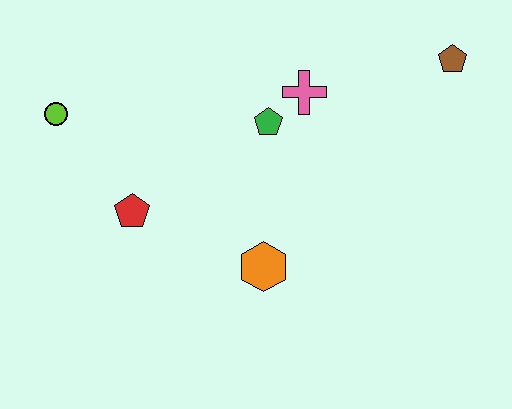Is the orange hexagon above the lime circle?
No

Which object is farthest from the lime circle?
The brown pentagon is farthest from the lime circle.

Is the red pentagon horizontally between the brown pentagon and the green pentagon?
No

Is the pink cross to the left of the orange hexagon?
No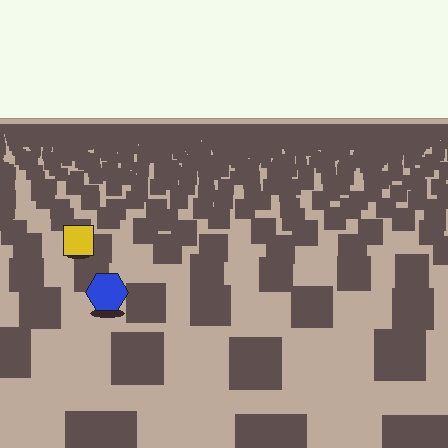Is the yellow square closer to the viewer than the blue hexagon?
No. The blue hexagon is closer — you can tell from the texture gradient: the ground texture is coarser near it.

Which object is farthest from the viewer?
The yellow square is farthest from the viewer. It appears smaller and the ground texture around it is denser.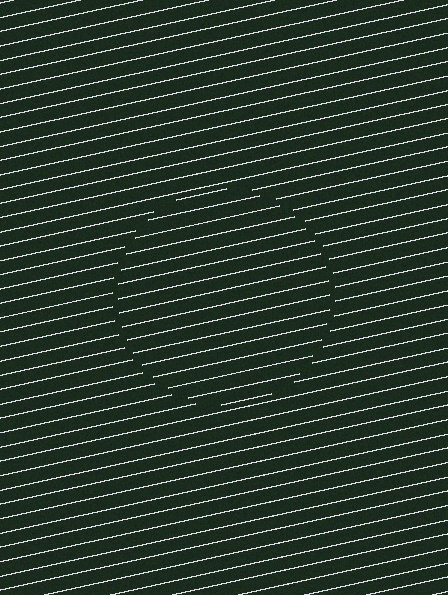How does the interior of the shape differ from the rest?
The interior of the shape contains the same grating, shifted by half a period — the contour is defined by the phase discontinuity where line-ends from the inner and outer gratings abut.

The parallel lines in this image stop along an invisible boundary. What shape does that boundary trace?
An illusory circle. The interior of the shape contains the same grating, shifted by half a period — the contour is defined by the phase discontinuity where line-ends from the inner and outer gratings abut.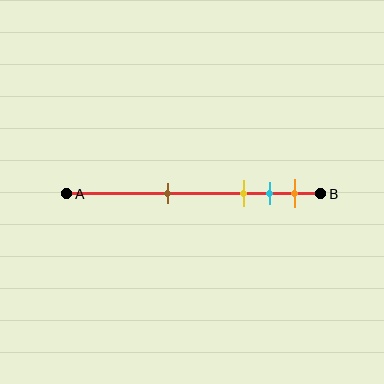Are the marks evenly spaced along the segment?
No, the marks are not evenly spaced.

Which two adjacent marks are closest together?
The cyan and orange marks are the closest adjacent pair.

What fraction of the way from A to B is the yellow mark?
The yellow mark is approximately 70% (0.7) of the way from A to B.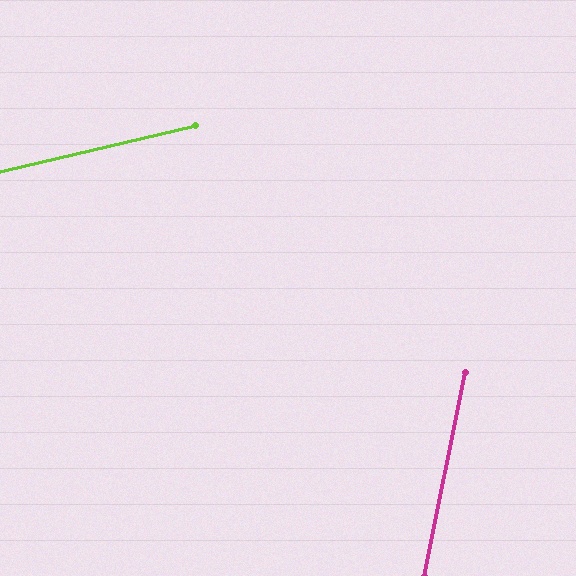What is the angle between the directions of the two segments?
Approximately 66 degrees.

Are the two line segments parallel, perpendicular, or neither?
Neither parallel nor perpendicular — they differ by about 66°.